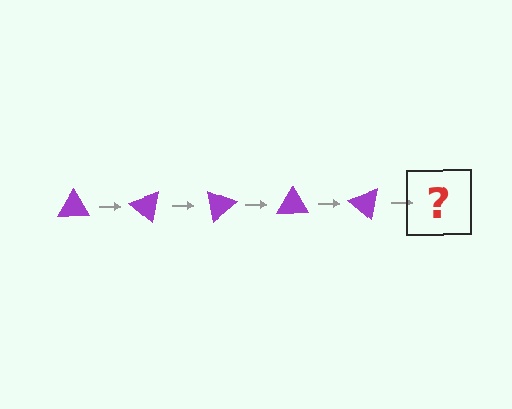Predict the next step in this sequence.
The next step is a purple triangle rotated 200 degrees.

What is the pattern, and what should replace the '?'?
The pattern is that the triangle rotates 40 degrees each step. The '?' should be a purple triangle rotated 200 degrees.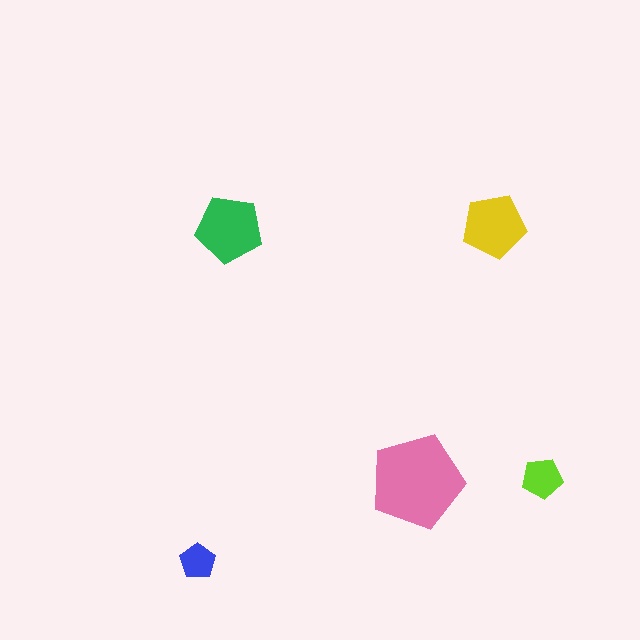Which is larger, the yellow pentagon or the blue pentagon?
The yellow one.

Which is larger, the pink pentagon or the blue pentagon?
The pink one.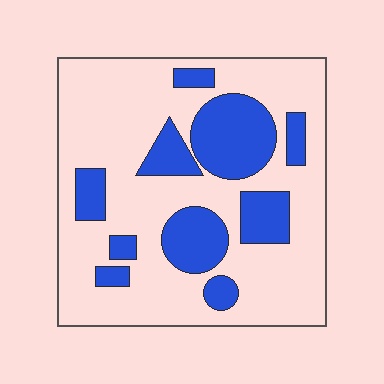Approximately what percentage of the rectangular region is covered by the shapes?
Approximately 30%.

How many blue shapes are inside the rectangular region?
10.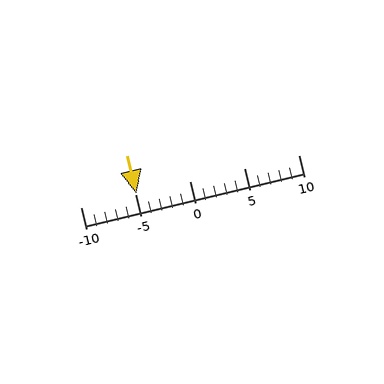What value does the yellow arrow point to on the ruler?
The yellow arrow points to approximately -5.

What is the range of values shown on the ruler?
The ruler shows values from -10 to 10.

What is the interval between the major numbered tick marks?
The major tick marks are spaced 5 units apart.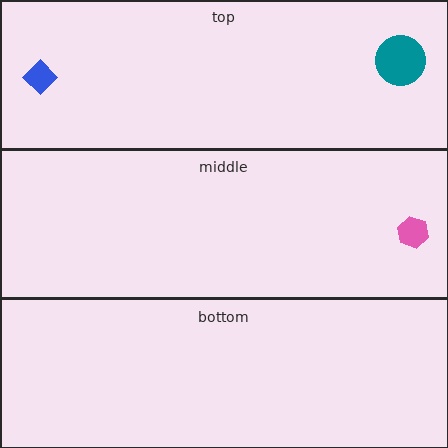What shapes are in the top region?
The teal circle, the blue diamond.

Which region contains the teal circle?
The top region.